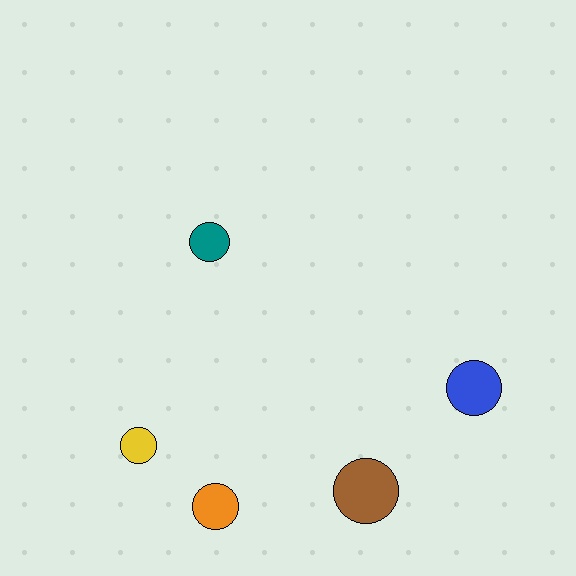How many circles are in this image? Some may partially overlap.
There are 5 circles.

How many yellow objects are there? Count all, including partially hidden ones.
There is 1 yellow object.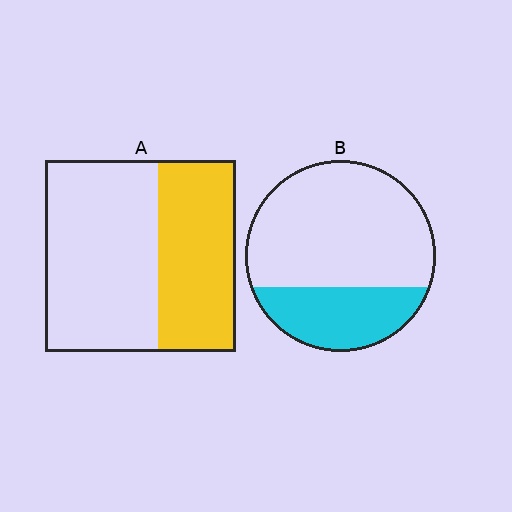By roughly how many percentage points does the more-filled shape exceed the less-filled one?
By roughly 10 percentage points (A over B).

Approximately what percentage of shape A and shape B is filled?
A is approximately 40% and B is approximately 30%.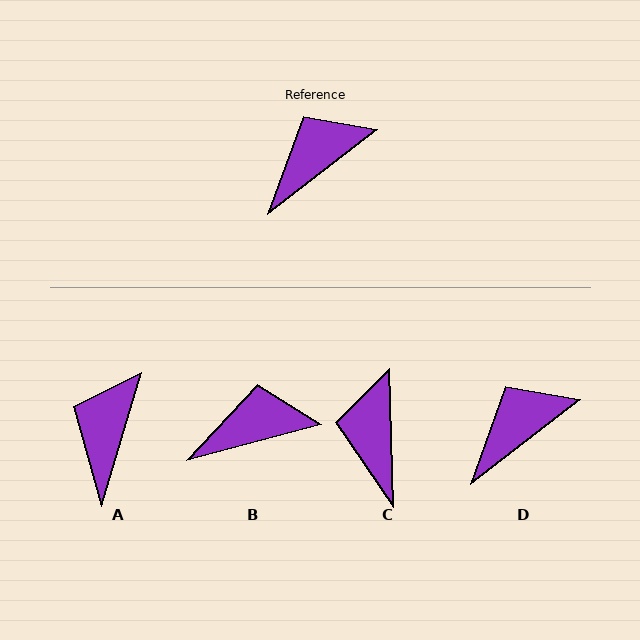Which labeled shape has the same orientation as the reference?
D.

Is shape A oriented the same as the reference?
No, it is off by about 36 degrees.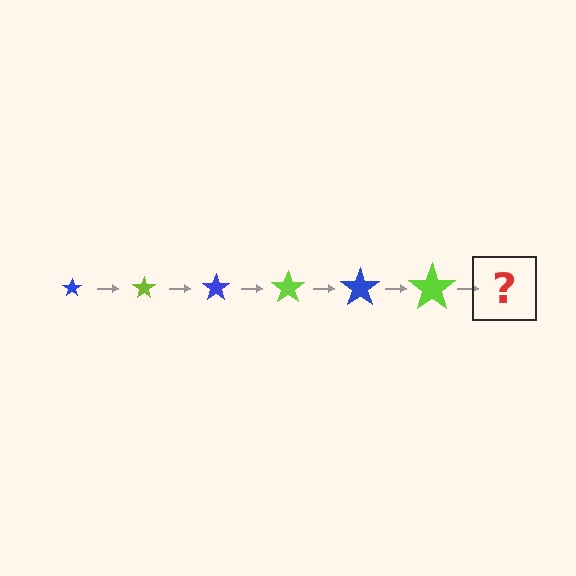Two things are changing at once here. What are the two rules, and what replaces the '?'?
The two rules are that the star grows larger each step and the color cycles through blue and lime. The '?' should be a blue star, larger than the previous one.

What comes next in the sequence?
The next element should be a blue star, larger than the previous one.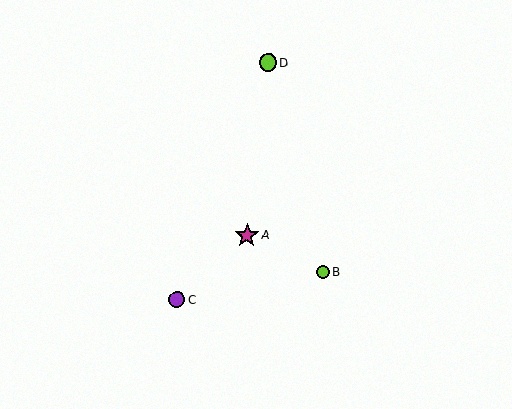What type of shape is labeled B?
Shape B is a lime circle.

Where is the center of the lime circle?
The center of the lime circle is at (268, 63).